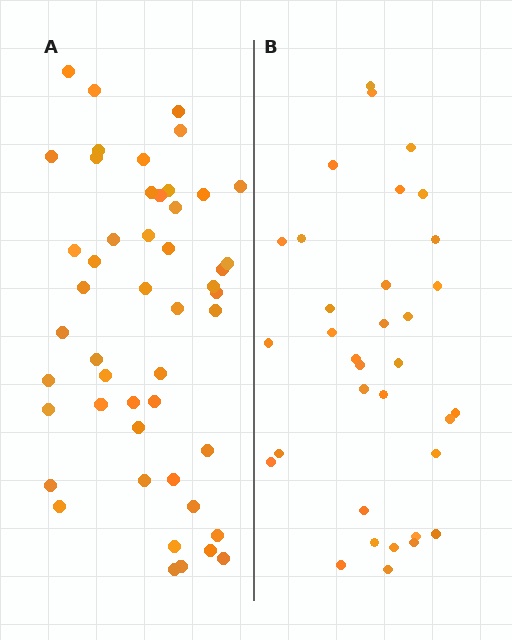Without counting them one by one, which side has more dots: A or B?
Region A (the left region) has more dots.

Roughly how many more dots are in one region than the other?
Region A has approximately 15 more dots than region B.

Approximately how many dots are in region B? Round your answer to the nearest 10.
About 30 dots. (The exact count is 34, which rounds to 30.)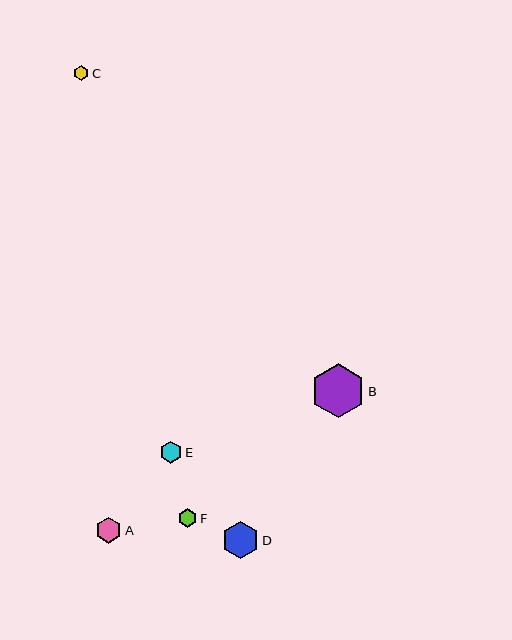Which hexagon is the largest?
Hexagon B is the largest with a size of approximately 54 pixels.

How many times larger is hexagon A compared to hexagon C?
Hexagon A is approximately 1.7 times the size of hexagon C.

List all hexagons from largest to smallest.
From largest to smallest: B, D, A, E, F, C.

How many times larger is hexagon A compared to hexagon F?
Hexagon A is approximately 1.4 times the size of hexagon F.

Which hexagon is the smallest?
Hexagon C is the smallest with a size of approximately 15 pixels.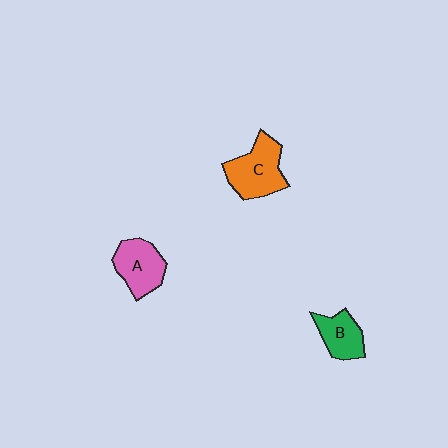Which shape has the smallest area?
Shape B (green).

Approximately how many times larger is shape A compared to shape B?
Approximately 1.3 times.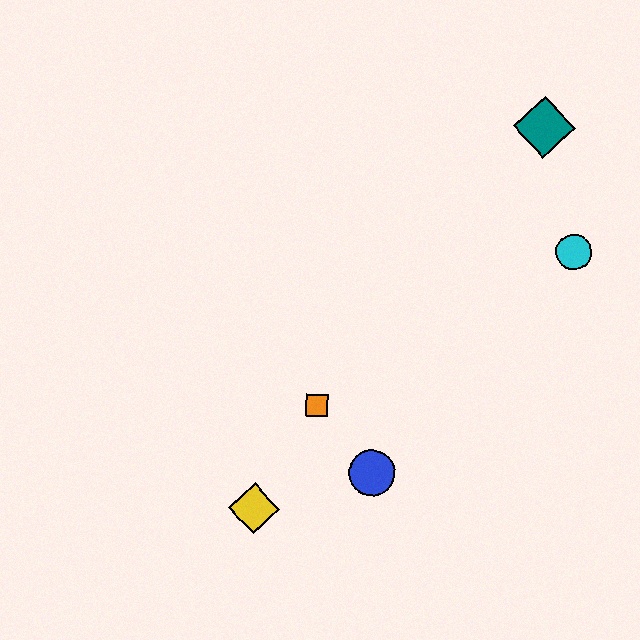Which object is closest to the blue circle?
The orange square is closest to the blue circle.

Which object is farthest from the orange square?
The teal diamond is farthest from the orange square.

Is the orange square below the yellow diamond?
No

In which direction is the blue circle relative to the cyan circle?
The blue circle is below the cyan circle.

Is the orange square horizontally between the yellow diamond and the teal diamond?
Yes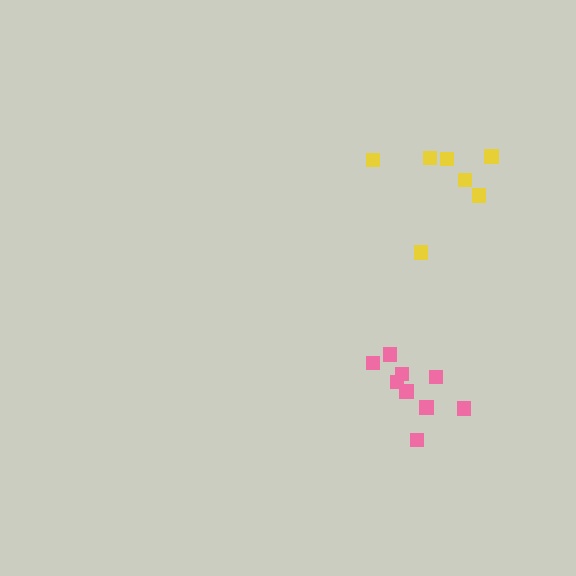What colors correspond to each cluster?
The clusters are colored: pink, yellow.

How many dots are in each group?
Group 1: 9 dots, Group 2: 7 dots (16 total).